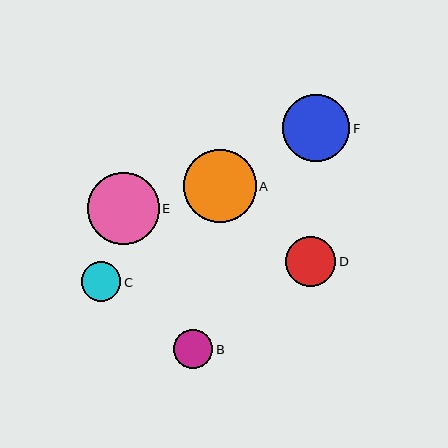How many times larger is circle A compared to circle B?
Circle A is approximately 1.9 times the size of circle B.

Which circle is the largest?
Circle A is the largest with a size of approximately 73 pixels.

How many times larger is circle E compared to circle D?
Circle E is approximately 1.4 times the size of circle D.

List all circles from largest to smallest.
From largest to smallest: A, E, F, D, C, B.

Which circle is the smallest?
Circle B is the smallest with a size of approximately 39 pixels.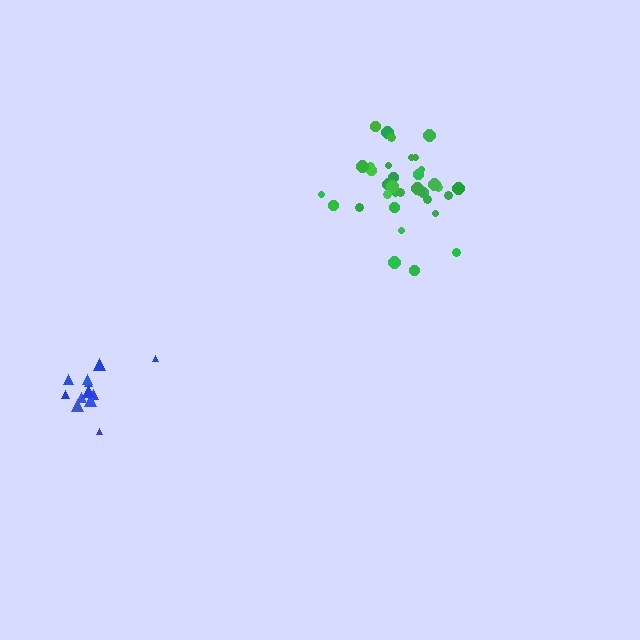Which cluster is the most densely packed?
Green.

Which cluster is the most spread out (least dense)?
Blue.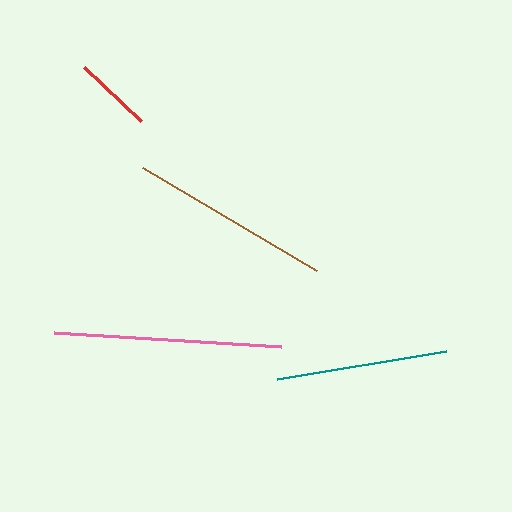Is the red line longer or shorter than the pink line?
The pink line is longer than the red line.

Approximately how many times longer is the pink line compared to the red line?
The pink line is approximately 2.9 times the length of the red line.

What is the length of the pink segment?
The pink segment is approximately 227 pixels long.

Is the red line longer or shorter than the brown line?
The brown line is longer than the red line.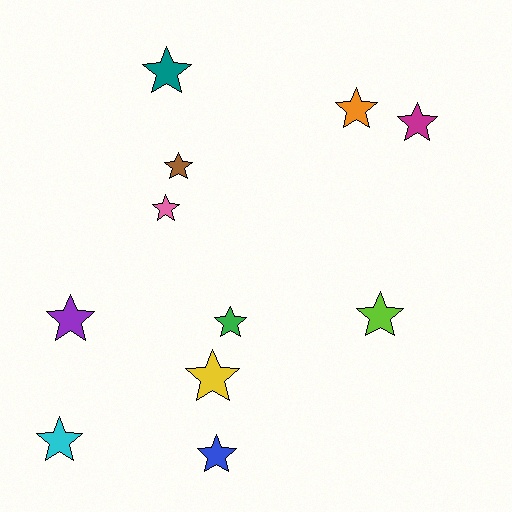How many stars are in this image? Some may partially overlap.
There are 11 stars.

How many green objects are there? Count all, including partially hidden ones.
There is 1 green object.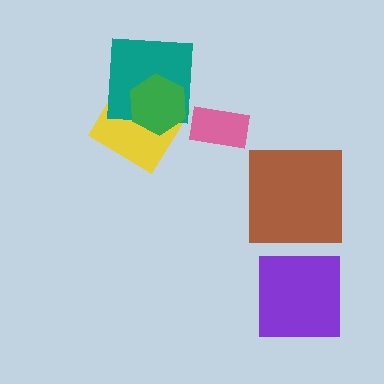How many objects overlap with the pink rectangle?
0 objects overlap with the pink rectangle.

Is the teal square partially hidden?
Yes, it is partially covered by another shape.